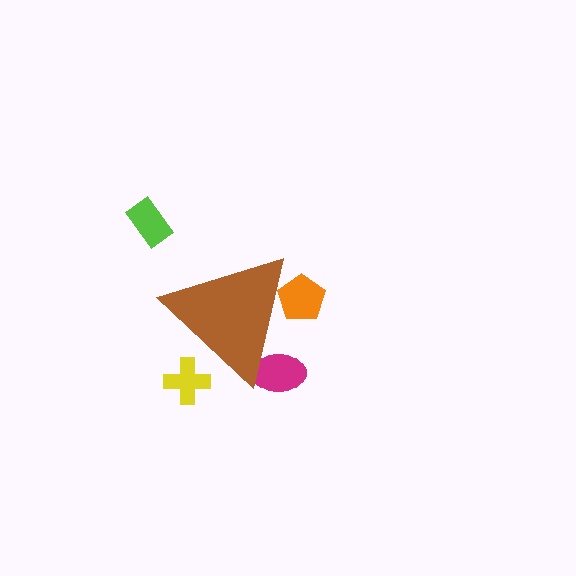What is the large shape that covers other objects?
A brown triangle.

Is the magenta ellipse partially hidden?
Yes, the magenta ellipse is partially hidden behind the brown triangle.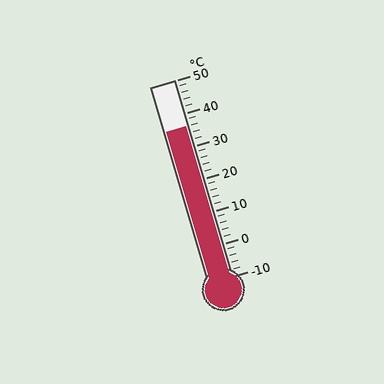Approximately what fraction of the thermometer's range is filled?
The thermometer is filled to approximately 75% of its range.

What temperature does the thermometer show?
The thermometer shows approximately 36°C.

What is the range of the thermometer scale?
The thermometer scale ranges from -10°C to 50°C.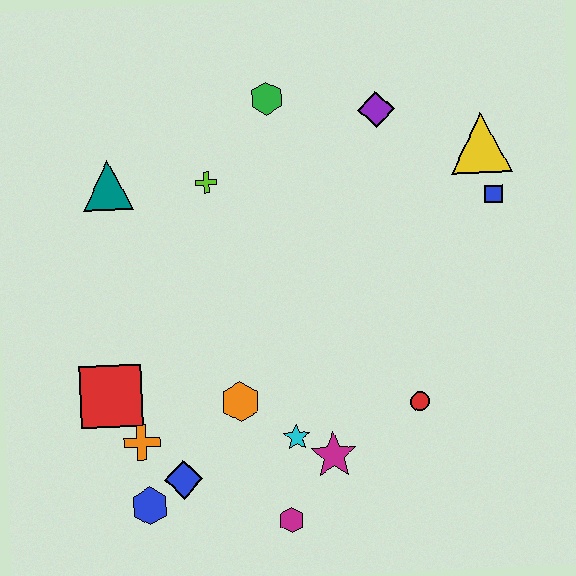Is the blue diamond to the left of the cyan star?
Yes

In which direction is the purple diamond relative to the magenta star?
The purple diamond is above the magenta star.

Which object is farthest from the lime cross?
The magenta hexagon is farthest from the lime cross.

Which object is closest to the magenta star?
The cyan star is closest to the magenta star.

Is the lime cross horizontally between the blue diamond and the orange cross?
No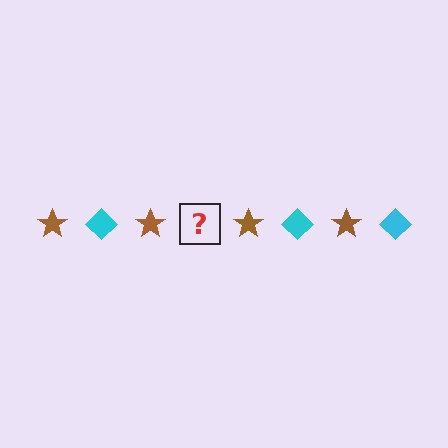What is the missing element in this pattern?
The missing element is a cyan diamond.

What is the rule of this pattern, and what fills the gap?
The rule is that the pattern alternates between brown star and cyan diamond. The gap should be filled with a cyan diamond.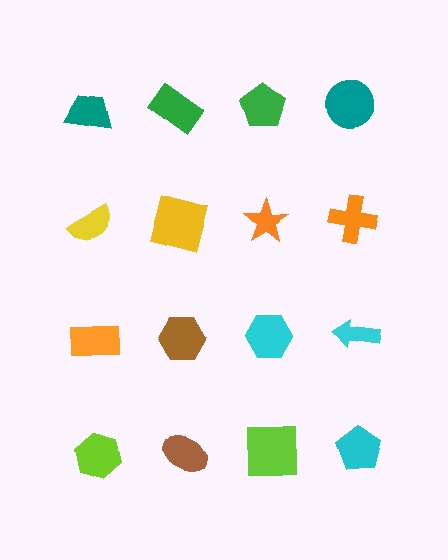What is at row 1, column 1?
A teal trapezoid.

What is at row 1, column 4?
A teal circle.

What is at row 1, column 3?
A green pentagon.